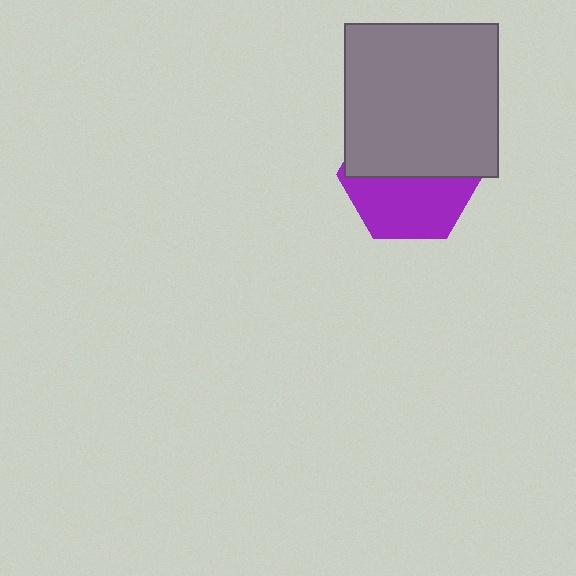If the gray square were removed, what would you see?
You would see the complete purple hexagon.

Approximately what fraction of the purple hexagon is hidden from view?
Roughly 53% of the purple hexagon is hidden behind the gray square.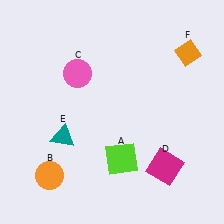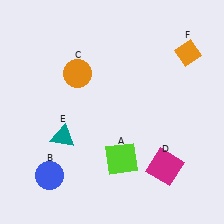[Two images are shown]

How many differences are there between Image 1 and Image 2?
There are 2 differences between the two images.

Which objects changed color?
B changed from orange to blue. C changed from pink to orange.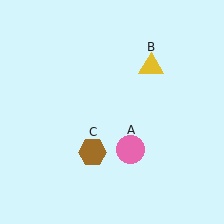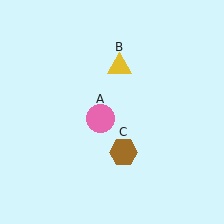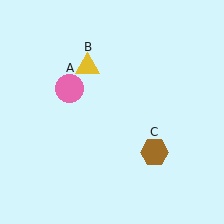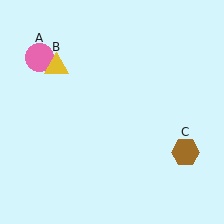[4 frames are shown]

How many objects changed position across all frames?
3 objects changed position: pink circle (object A), yellow triangle (object B), brown hexagon (object C).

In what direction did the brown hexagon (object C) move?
The brown hexagon (object C) moved right.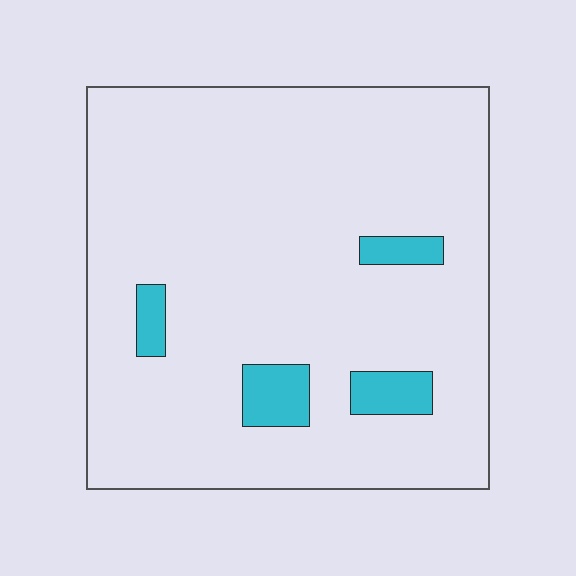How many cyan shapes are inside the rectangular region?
4.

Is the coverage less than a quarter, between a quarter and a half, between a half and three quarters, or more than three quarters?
Less than a quarter.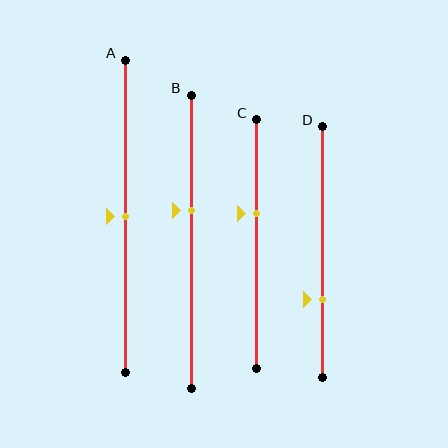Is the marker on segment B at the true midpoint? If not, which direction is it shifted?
No, the marker on segment B is shifted upward by about 10% of the segment length.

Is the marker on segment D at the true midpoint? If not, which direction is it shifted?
No, the marker on segment D is shifted downward by about 19% of the segment length.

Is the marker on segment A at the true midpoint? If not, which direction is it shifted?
Yes, the marker on segment A is at the true midpoint.